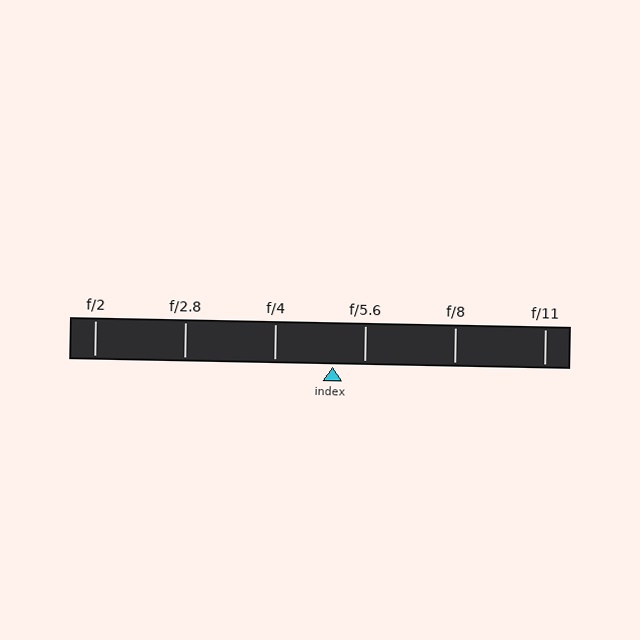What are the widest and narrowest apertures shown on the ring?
The widest aperture shown is f/2 and the narrowest is f/11.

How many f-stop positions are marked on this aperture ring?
There are 6 f-stop positions marked.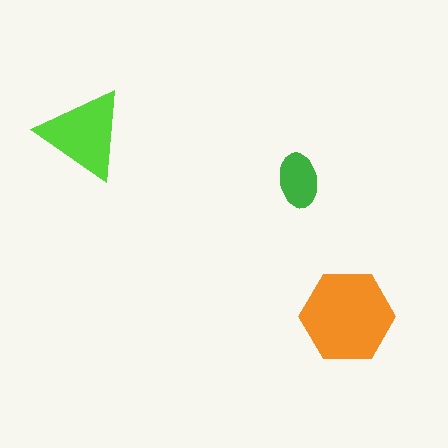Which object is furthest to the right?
The orange hexagon is rightmost.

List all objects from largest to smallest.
The orange hexagon, the lime triangle, the green ellipse.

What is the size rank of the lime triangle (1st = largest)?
2nd.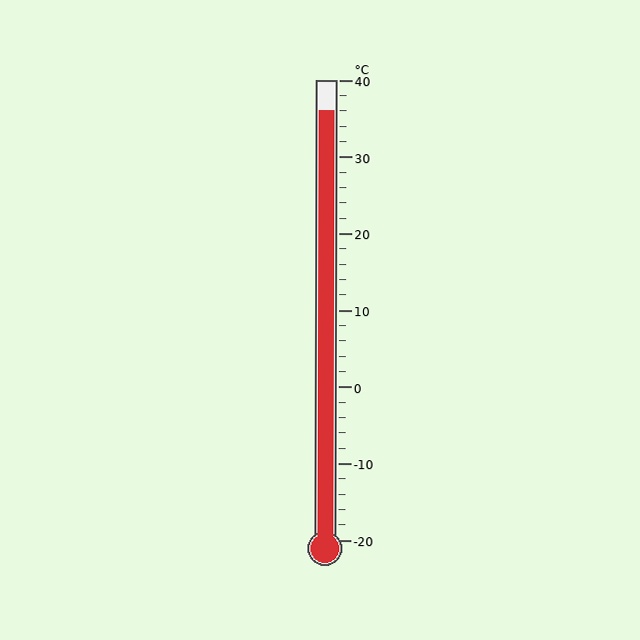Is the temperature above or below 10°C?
The temperature is above 10°C.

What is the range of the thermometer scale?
The thermometer scale ranges from -20°C to 40°C.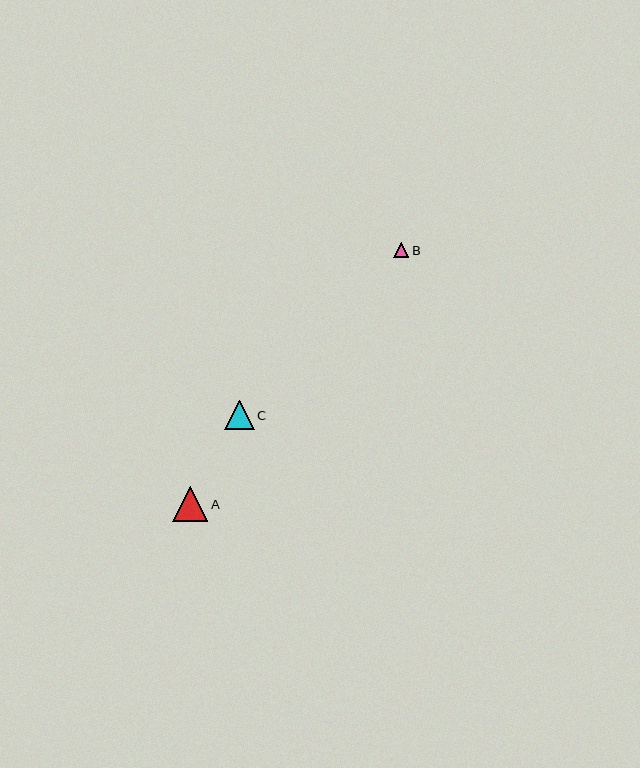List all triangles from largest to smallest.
From largest to smallest: A, C, B.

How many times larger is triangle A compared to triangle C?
Triangle A is approximately 1.2 times the size of triangle C.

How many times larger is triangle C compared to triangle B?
Triangle C is approximately 1.9 times the size of triangle B.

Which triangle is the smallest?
Triangle B is the smallest with a size of approximately 15 pixels.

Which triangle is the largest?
Triangle A is the largest with a size of approximately 35 pixels.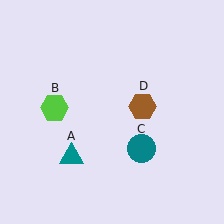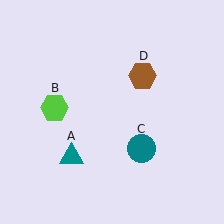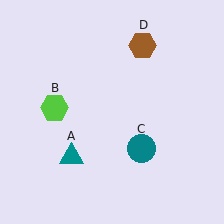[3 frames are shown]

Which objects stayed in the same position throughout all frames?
Teal triangle (object A) and lime hexagon (object B) and teal circle (object C) remained stationary.